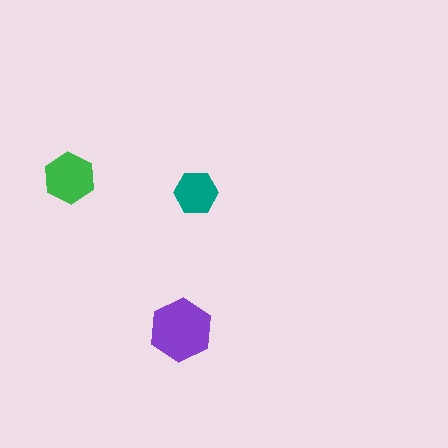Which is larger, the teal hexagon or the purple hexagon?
The purple one.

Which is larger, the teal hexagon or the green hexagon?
The green one.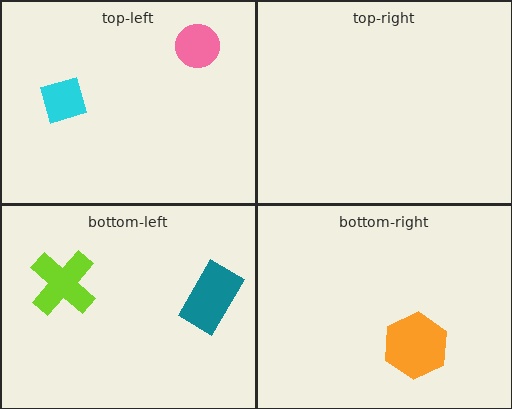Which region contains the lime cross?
The bottom-left region.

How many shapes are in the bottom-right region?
1.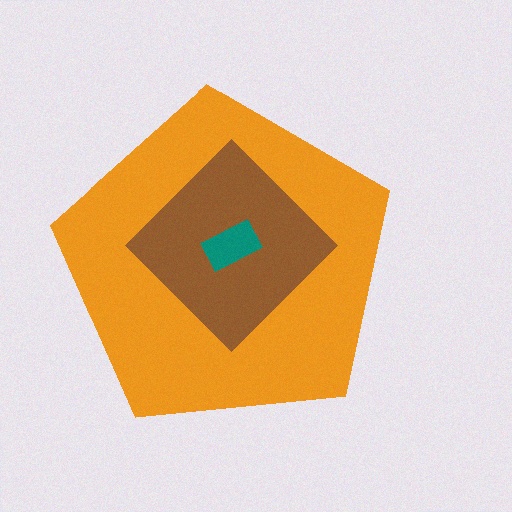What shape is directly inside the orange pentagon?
The brown diamond.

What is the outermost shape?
The orange pentagon.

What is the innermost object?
The teal rectangle.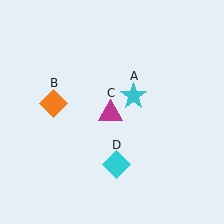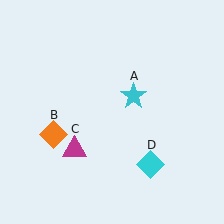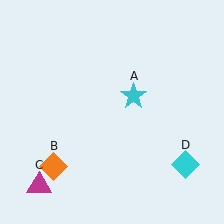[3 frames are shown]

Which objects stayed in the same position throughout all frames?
Cyan star (object A) remained stationary.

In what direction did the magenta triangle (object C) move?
The magenta triangle (object C) moved down and to the left.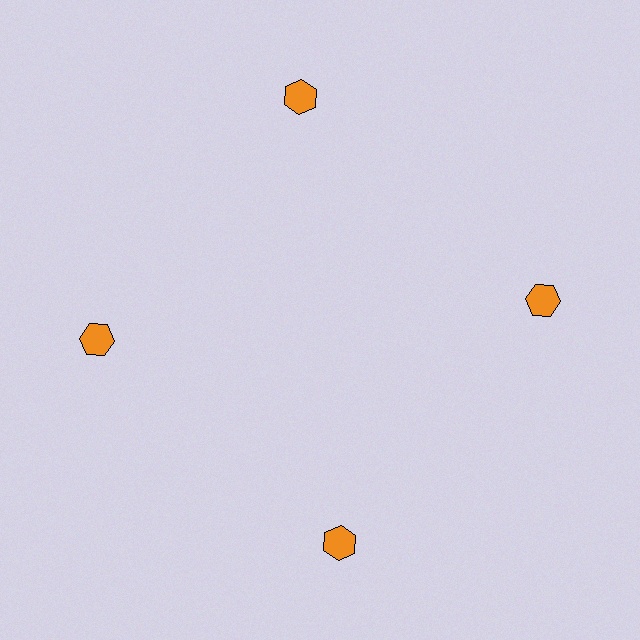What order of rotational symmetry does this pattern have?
This pattern has 4-fold rotational symmetry.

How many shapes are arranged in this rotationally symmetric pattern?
There are 4 shapes, arranged in 4 groups of 1.